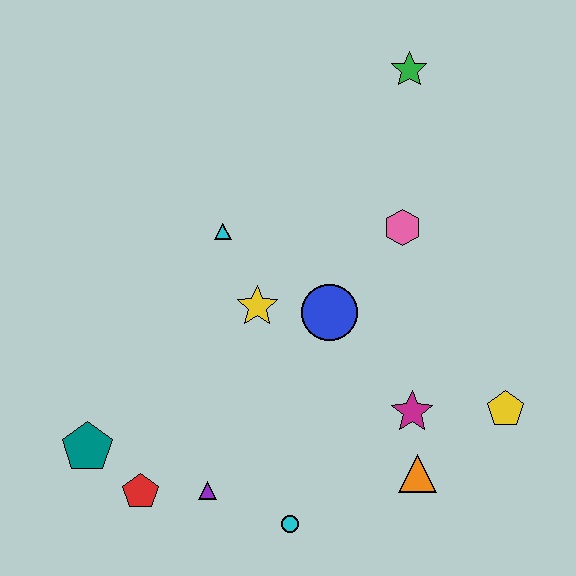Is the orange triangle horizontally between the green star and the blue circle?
No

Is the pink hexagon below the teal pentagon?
No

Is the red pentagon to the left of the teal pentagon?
No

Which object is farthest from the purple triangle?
The green star is farthest from the purple triangle.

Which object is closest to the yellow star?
The blue circle is closest to the yellow star.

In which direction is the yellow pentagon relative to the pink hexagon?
The yellow pentagon is below the pink hexagon.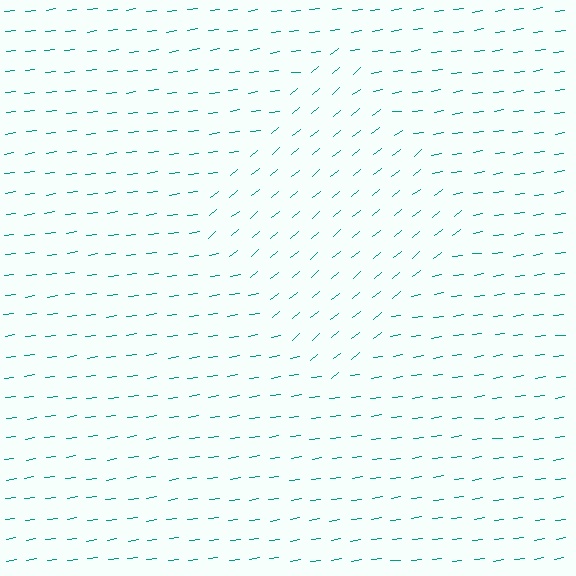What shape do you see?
I see a diamond.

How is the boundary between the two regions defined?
The boundary is defined purely by a change in line orientation (approximately 32 degrees difference). All lines are the same color and thickness.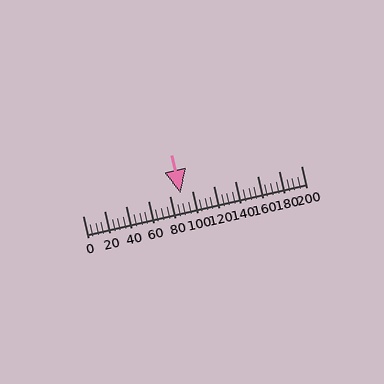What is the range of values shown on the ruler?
The ruler shows values from 0 to 200.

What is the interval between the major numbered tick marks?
The major tick marks are spaced 20 units apart.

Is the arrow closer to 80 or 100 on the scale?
The arrow is closer to 100.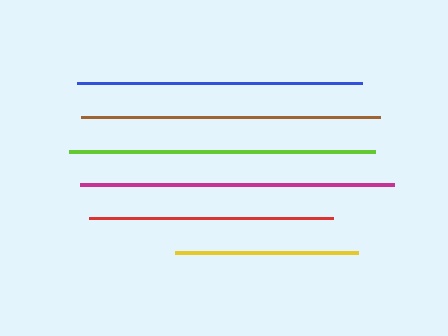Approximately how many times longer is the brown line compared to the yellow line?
The brown line is approximately 1.6 times the length of the yellow line.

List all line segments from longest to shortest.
From longest to shortest: magenta, lime, brown, blue, red, yellow.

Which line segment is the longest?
The magenta line is the longest at approximately 313 pixels.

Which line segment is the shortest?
The yellow line is the shortest at approximately 184 pixels.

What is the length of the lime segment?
The lime segment is approximately 306 pixels long.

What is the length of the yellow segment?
The yellow segment is approximately 184 pixels long.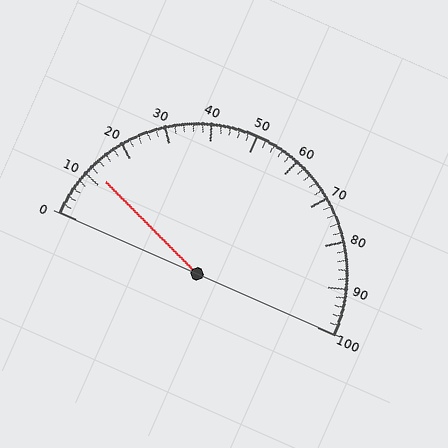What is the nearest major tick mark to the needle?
The nearest major tick mark is 10.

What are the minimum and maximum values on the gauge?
The gauge ranges from 0 to 100.